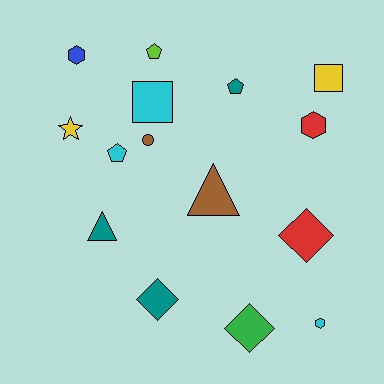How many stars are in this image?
There is 1 star.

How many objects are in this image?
There are 15 objects.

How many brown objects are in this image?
There are 2 brown objects.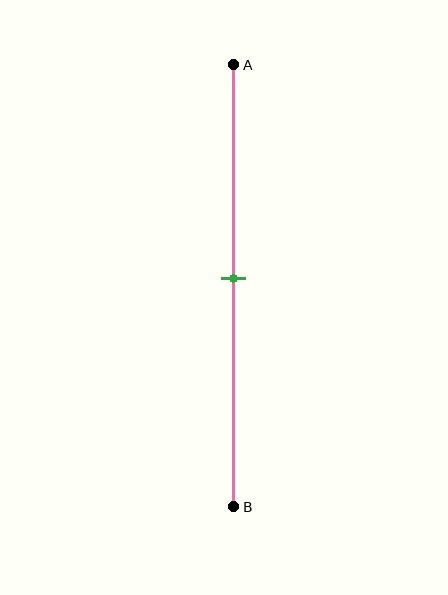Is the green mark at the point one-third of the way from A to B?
No, the mark is at about 50% from A, not at the 33% one-third point.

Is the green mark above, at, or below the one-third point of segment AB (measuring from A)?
The green mark is below the one-third point of segment AB.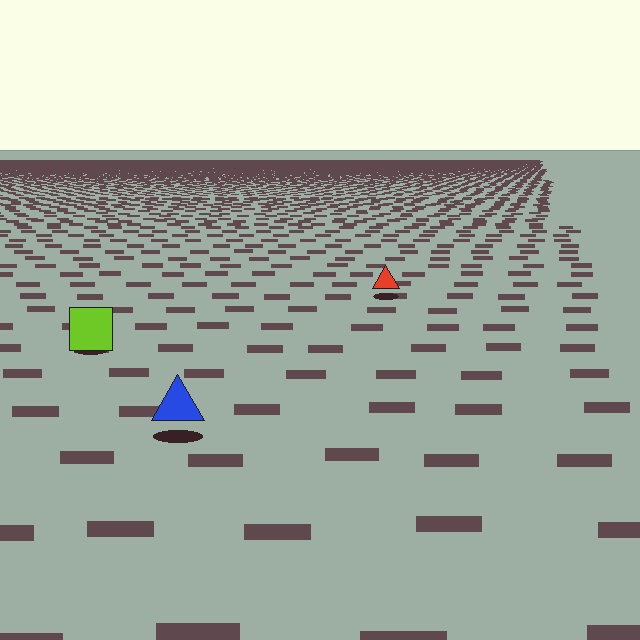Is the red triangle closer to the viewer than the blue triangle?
No. The blue triangle is closer — you can tell from the texture gradient: the ground texture is coarser near it.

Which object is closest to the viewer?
The blue triangle is closest. The texture marks near it are larger and more spread out.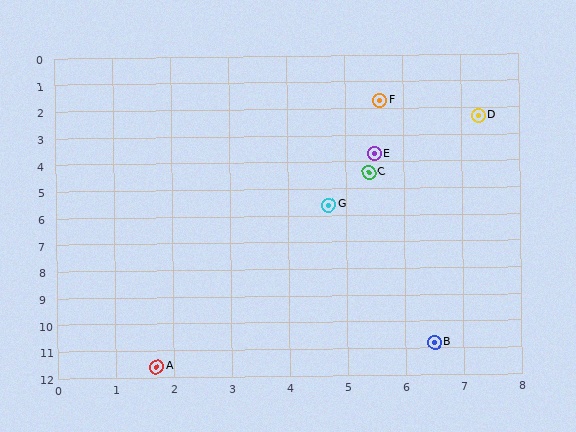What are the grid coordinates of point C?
Point C is at approximately (5.4, 4.4).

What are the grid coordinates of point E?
Point E is at approximately (5.5, 3.7).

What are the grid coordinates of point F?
Point F is at approximately (5.6, 1.7).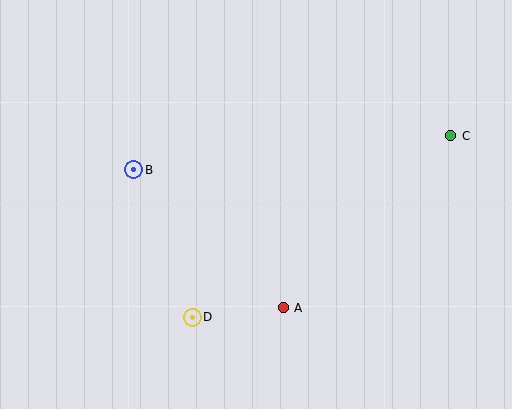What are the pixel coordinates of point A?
Point A is at (283, 308).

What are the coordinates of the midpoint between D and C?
The midpoint between D and C is at (321, 226).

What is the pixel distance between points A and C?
The distance between A and C is 240 pixels.